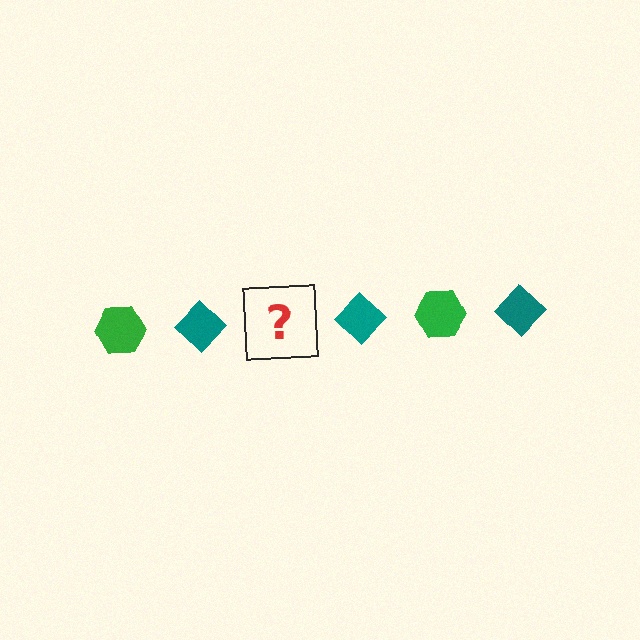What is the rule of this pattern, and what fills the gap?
The rule is that the pattern alternates between green hexagon and teal diamond. The gap should be filled with a green hexagon.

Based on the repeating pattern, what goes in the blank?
The blank should be a green hexagon.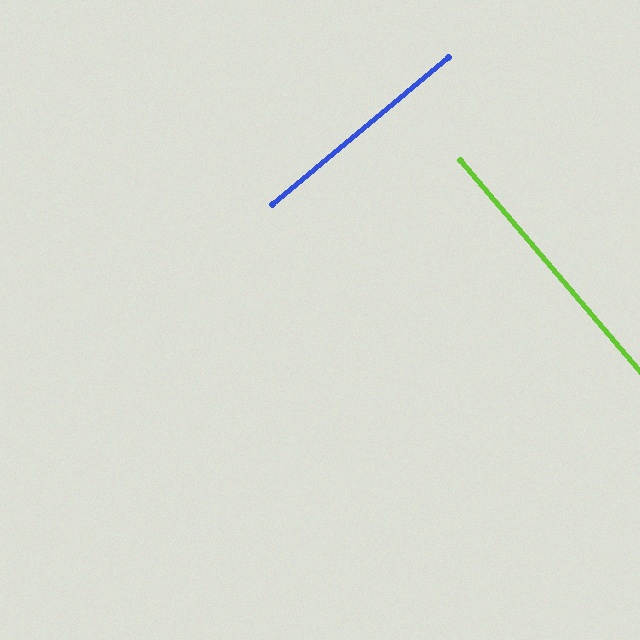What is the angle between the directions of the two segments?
Approximately 89 degrees.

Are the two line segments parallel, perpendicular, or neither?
Perpendicular — they meet at approximately 89°.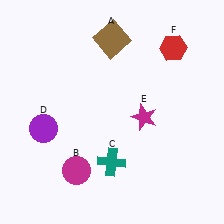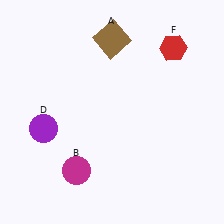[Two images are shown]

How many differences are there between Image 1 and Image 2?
There are 2 differences between the two images.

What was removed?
The teal cross (C), the magenta star (E) were removed in Image 2.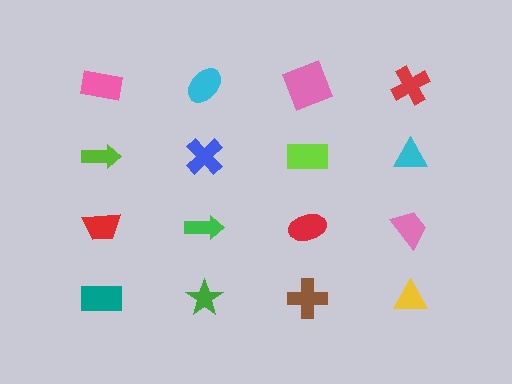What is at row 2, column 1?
A lime arrow.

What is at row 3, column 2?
A green arrow.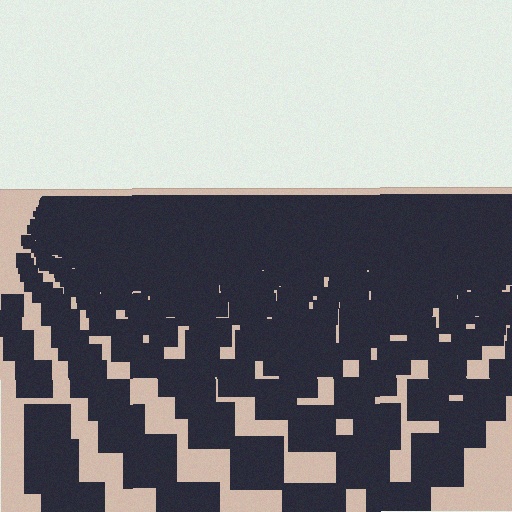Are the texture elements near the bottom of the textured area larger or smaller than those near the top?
Larger. Near the bottom, elements are closer to the viewer and appear at a bigger on-screen size.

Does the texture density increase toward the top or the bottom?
Density increases toward the top.